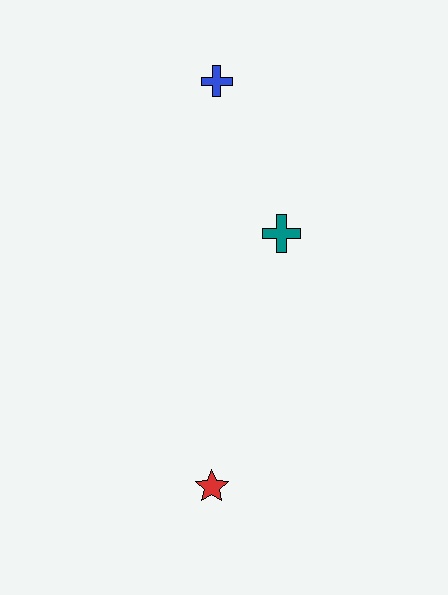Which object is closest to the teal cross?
The blue cross is closest to the teal cross.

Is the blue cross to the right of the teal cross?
No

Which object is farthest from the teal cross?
The red star is farthest from the teal cross.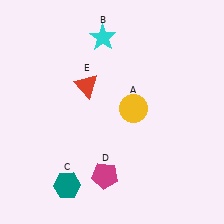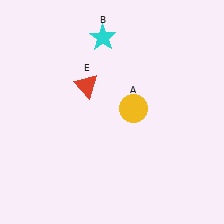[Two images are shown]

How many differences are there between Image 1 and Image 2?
There are 2 differences between the two images.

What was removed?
The teal hexagon (C), the magenta pentagon (D) were removed in Image 2.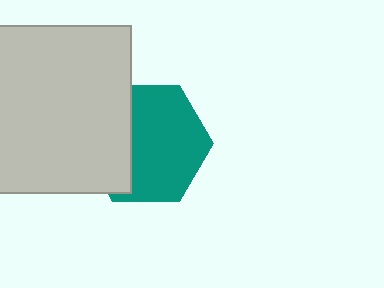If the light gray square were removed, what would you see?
You would see the complete teal hexagon.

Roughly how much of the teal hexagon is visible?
Most of it is visible (roughly 66%).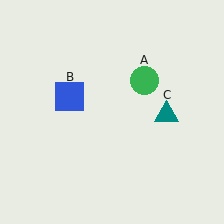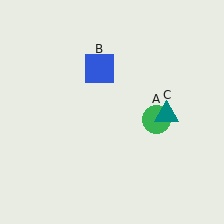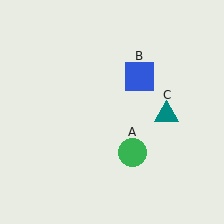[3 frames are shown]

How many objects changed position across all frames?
2 objects changed position: green circle (object A), blue square (object B).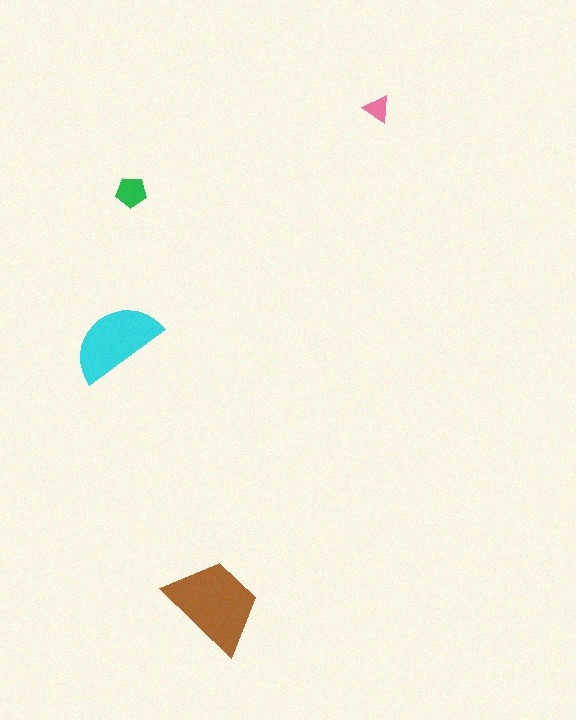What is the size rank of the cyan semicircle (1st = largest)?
2nd.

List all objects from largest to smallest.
The brown trapezoid, the cyan semicircle, the green pentagon, the pink triangle.